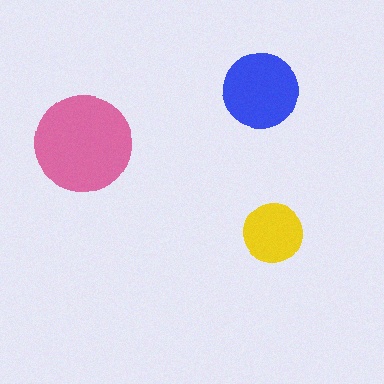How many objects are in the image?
There are 3 objects in the image.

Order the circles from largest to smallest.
the pink one, the blue one, the yellow one.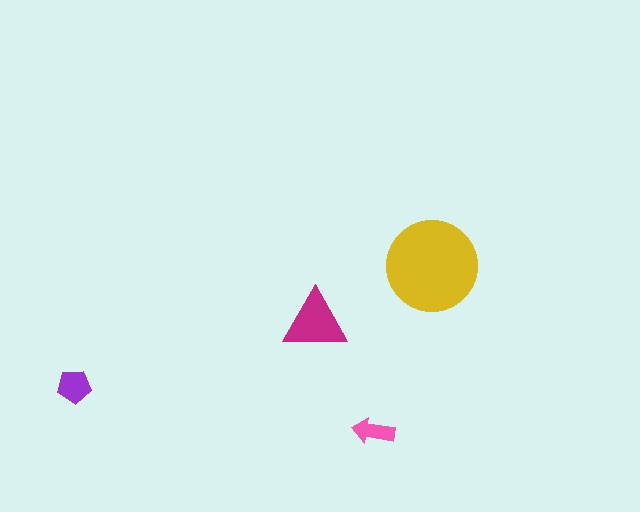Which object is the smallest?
The pink arrow.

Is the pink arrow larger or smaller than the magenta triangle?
Smaller.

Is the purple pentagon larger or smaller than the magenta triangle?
Smaller.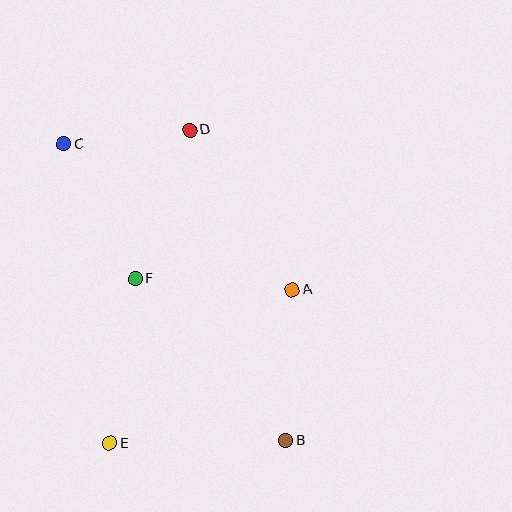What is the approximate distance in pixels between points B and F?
The distance between B and F is approximately 222 pixels.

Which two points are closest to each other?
Points C and D are closest to each other.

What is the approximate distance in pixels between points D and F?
The distance between D and F is approximately 158 pixels.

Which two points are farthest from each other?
Points B and C are farthest from each other.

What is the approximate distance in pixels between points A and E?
The distance between A and E is approximately 238 pixels.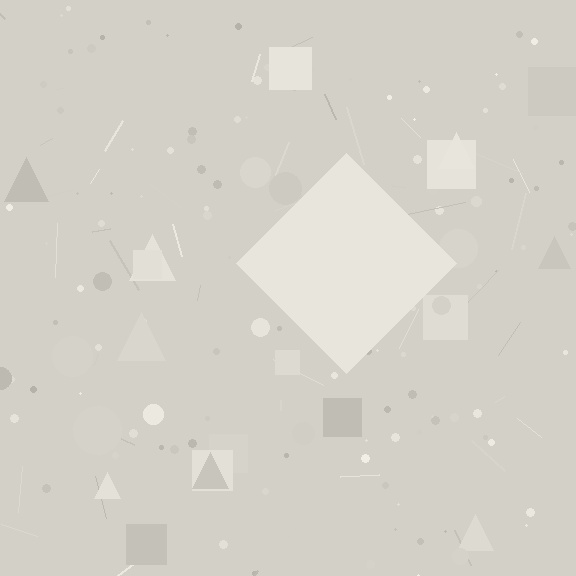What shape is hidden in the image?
A diamond is hidden in the image.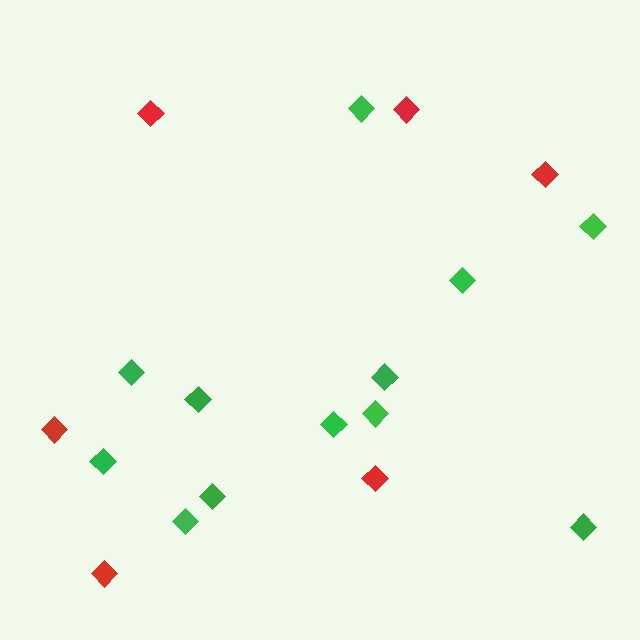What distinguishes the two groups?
There are 2 groups: one group of red diamonds (6) and one group of green diamonds (12).